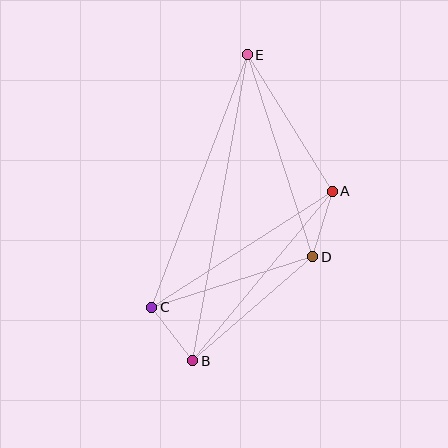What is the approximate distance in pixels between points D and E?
The distance between D and E is approximately 212 pixels.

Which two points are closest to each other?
Points B and C are closest to each other.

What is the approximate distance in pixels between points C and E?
The distance between C and E is approximately 270 pixels.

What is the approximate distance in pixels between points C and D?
The distance between C and D is approximately 169 pixels.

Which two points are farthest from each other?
Points B and E are farthest from each other.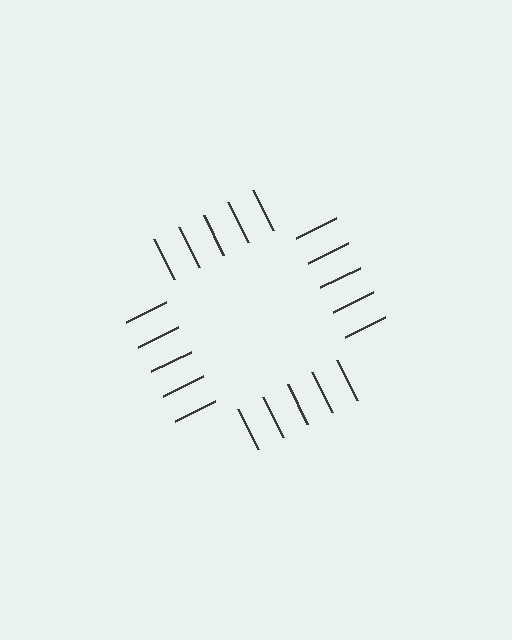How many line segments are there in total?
20 — 5 along each of the 4 edges.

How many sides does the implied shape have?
4 sides — the line-ends trace a square.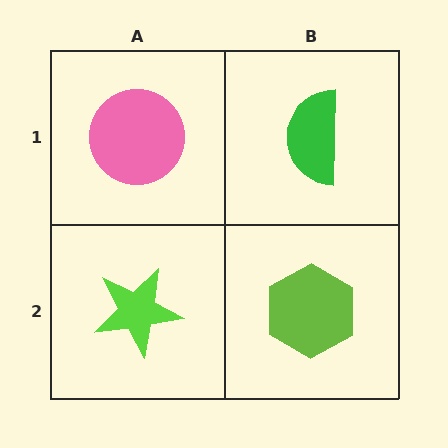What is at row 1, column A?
A pink circle.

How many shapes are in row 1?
2 shapes.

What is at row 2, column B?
A lime hexagon.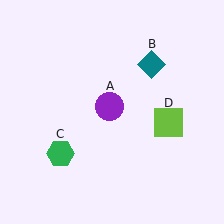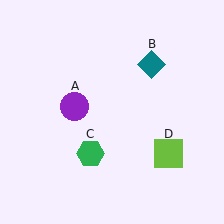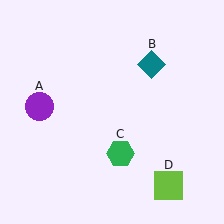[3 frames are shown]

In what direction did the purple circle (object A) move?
The purple circle (object A) moved left.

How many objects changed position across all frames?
3 objects changed position: purple circle (object A), green hexagon (object C), lime square (object D).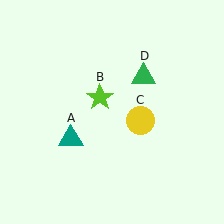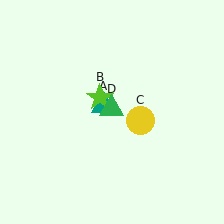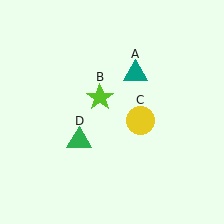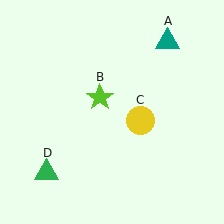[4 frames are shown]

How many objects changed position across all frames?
2 objects changed position: teal triangle (object A), green triangle (object D).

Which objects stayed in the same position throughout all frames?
Lime star (object B) and yellow circle (object C) remained stationary.